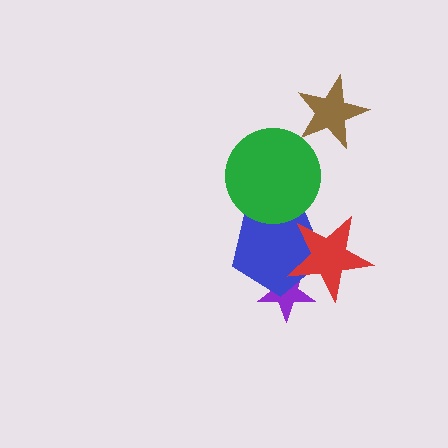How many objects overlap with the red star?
2 objects overlap with the red star.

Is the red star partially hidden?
No, no other shape covers it.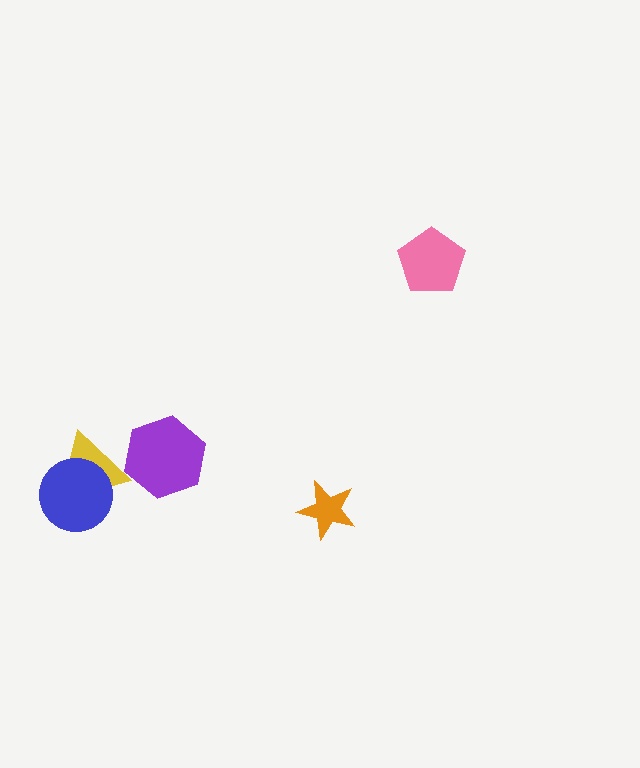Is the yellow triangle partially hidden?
Yes, it is partially covered by another shape.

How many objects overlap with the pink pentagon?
0 objects overlap with the pink pentagon.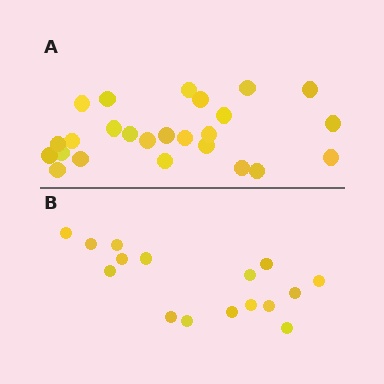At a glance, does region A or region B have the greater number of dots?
Region A (the top region) has more dots.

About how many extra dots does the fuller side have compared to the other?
Region A has roughly 8 or so more dots than region B.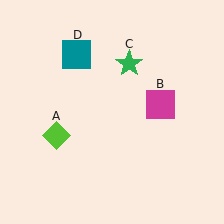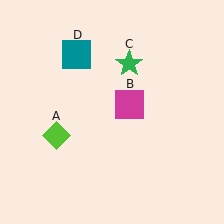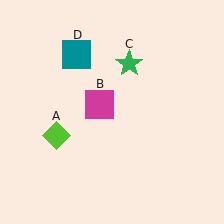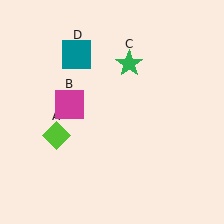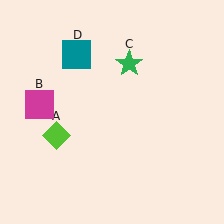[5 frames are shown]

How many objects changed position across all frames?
1 object changed position: magenta square (object B).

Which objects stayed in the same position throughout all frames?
Lime diamond (object A) and green star (object C) and teal square (object D) remained stationary.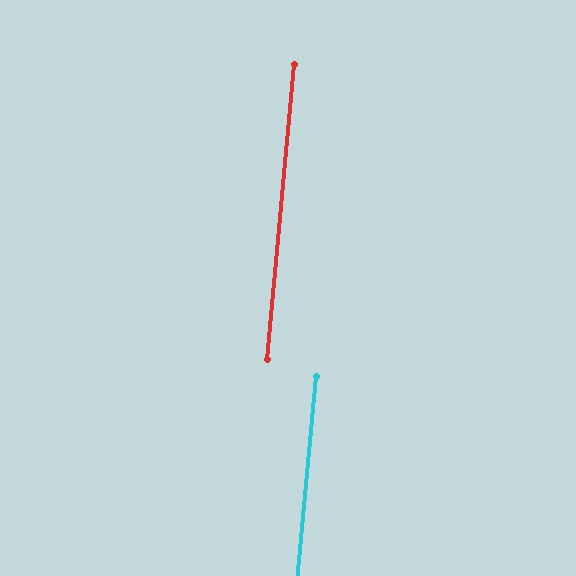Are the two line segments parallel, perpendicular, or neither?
Parallel — their directions differ by only 0.0°.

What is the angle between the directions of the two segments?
Approximately 0 degrees.